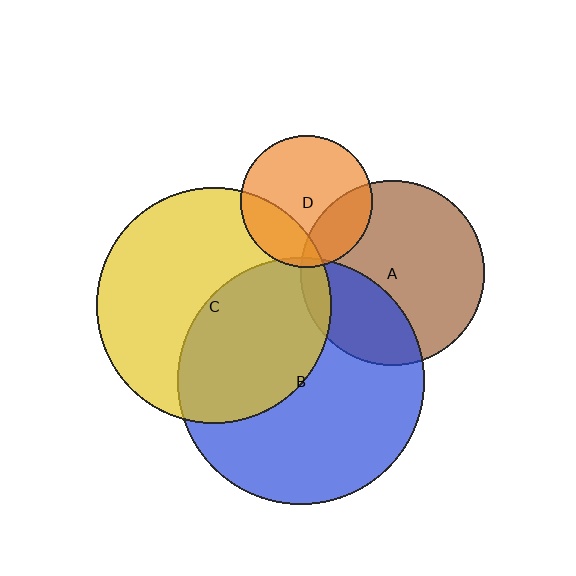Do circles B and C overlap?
Yes.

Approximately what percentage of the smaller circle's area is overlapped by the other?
Approximately 45%.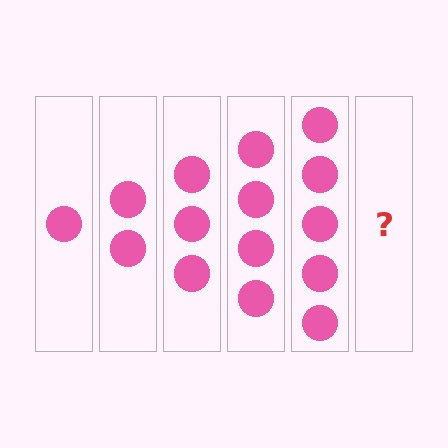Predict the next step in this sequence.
The next step is 6 circles.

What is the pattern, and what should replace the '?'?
The pattern is that each step adds one more circle. The '?' should be 6 circles.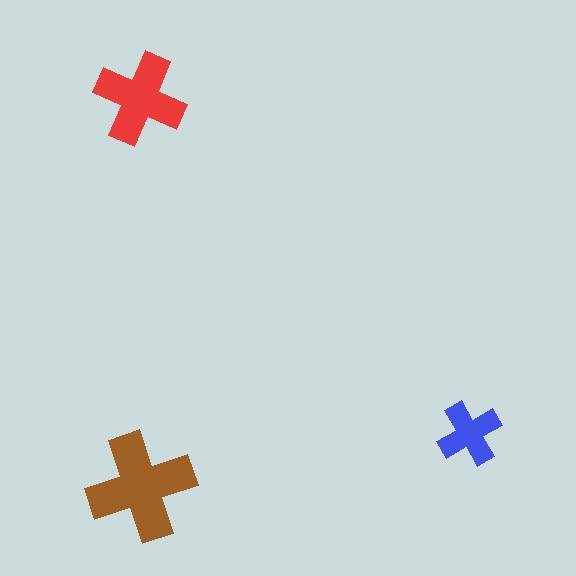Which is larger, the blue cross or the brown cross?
The brown one.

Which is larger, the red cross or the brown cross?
The brown one.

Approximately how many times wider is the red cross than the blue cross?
About 1.5 times wider.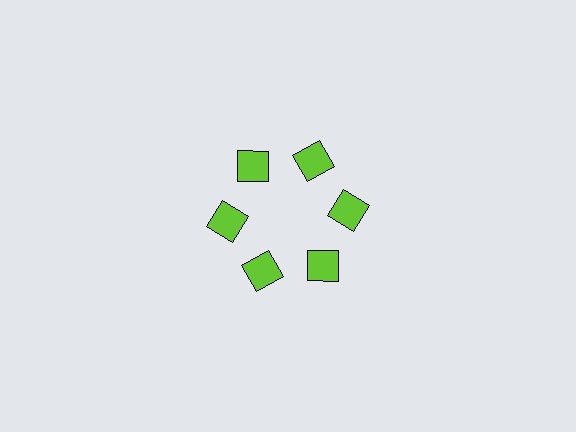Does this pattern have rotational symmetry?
Yes, this pattern has 6-fold rotational symmetry. It looks the same after rotating 60 degrees around the center.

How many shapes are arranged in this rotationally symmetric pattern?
There are 6 shapes, arranged in 6 groups of 1.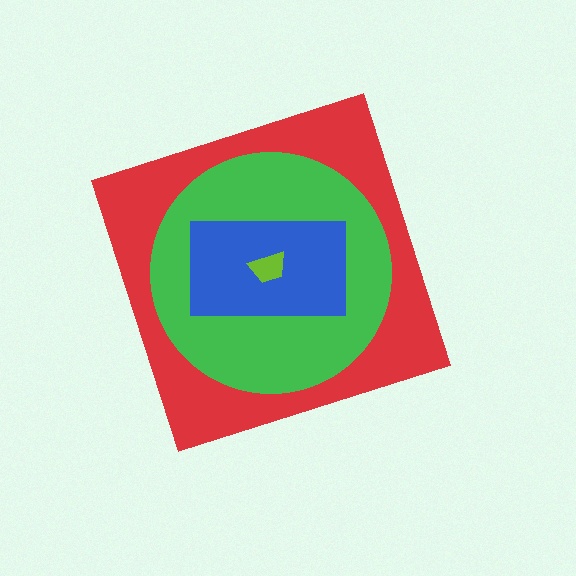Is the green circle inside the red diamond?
Yes.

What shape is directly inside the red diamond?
The green circle.